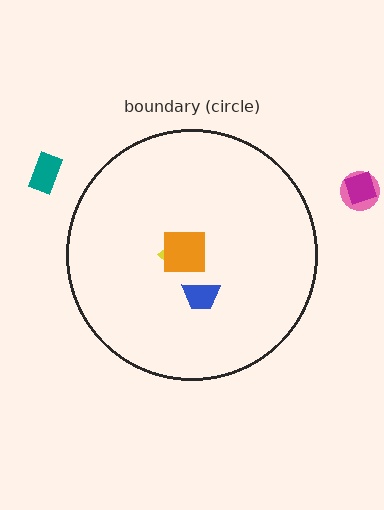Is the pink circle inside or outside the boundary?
Outside.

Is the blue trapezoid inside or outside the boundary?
Inside.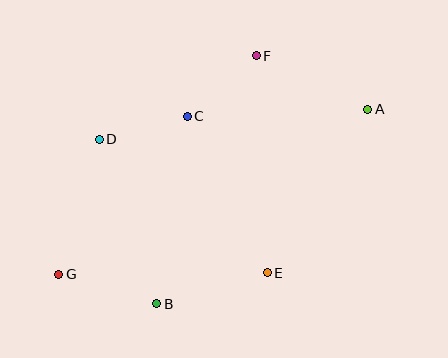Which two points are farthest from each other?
Points A and G are farthest from each other.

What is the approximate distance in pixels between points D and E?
The distance between D and E is approximately 214 pixels.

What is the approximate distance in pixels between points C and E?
The distance between C and E is approximately 176 pixels.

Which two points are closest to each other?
Points C and D are closest to each other.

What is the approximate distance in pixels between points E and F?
The distance between E and F is approximately 217 pixels.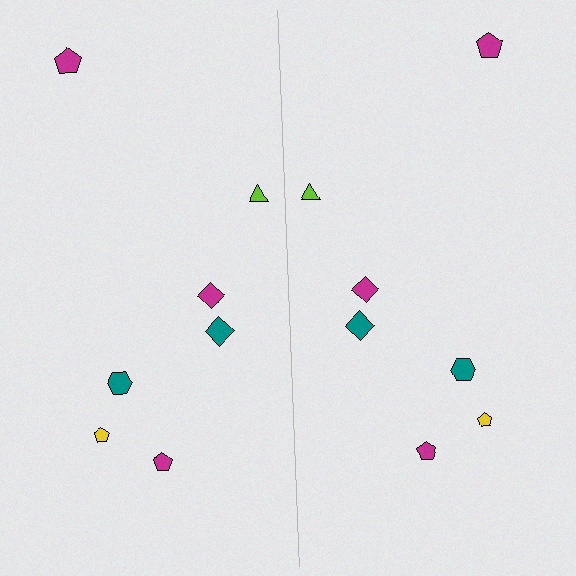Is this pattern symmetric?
Yes, this pattern has bilateral (reflection) symmetry.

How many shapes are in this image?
There are 14 shapes in this image.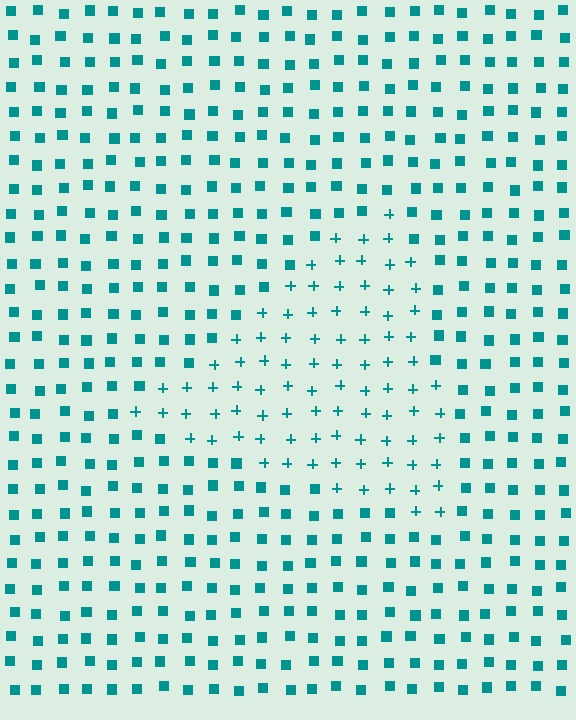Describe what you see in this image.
The image is filled with small teal elements arranged in a uniform grid. A triangle-shaped region contains plus signs, while the surrounding area contains squares. The boundary is defined purely by the change in element shape.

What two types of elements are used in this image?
The image uses plus signs inside the triangle region and squares outside it.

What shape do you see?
I see a triangle.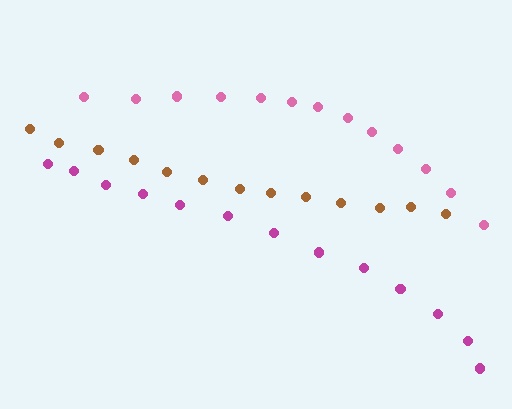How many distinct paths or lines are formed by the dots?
There are 3 distinct paths.